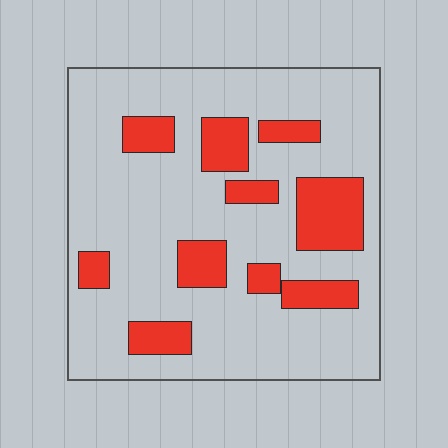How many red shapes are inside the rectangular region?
10.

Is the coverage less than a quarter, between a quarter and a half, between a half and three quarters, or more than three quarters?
Less than a quarter.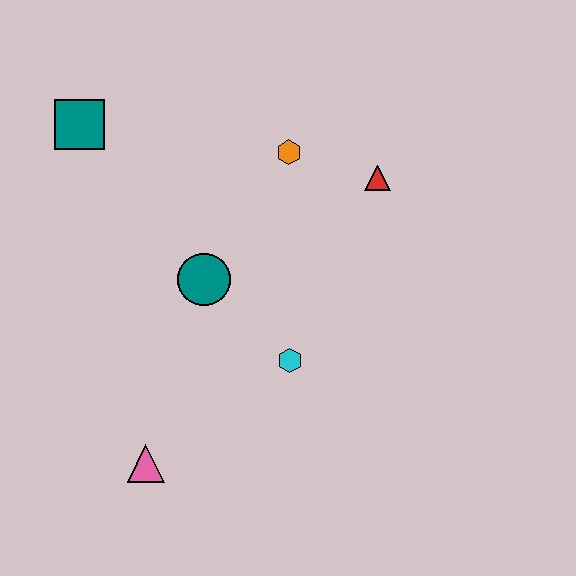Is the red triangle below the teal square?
Yes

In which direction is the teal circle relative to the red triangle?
The teal circle is to the left of the red triangle.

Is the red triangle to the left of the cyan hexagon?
No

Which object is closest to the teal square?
The teal circle is closest to the teal square.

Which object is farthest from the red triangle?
The pink triangle is farthest from the red triangle.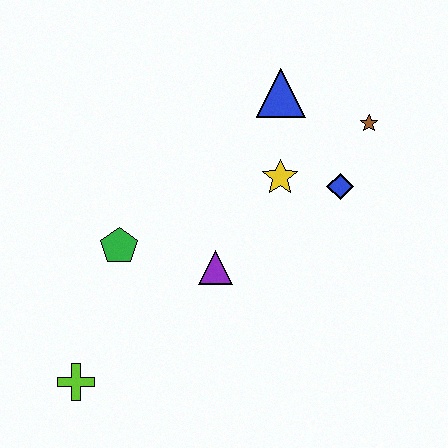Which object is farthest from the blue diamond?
The lime cross is farthest from the blue diamond.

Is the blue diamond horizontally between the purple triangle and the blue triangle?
No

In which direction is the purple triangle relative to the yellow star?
The purple triangle is below the yellow star.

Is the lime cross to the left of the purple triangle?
Yes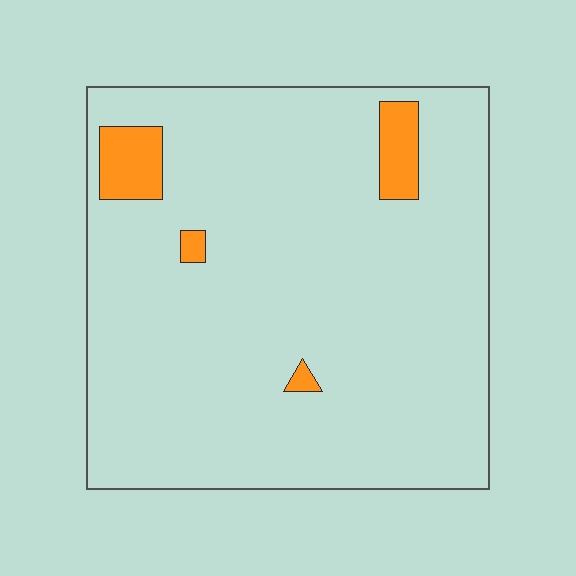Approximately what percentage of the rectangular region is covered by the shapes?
Approximately 5%.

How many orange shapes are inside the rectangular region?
4.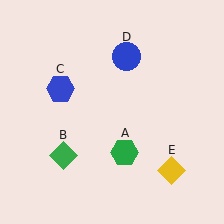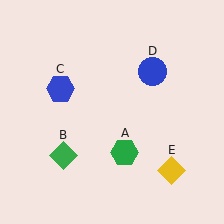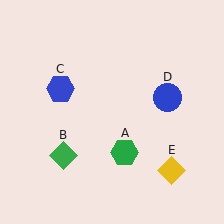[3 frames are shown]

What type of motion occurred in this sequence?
The blue circle (object D) rotated clockwise around the center of the scene.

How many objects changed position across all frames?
1 object changed position: blue circle (object D).